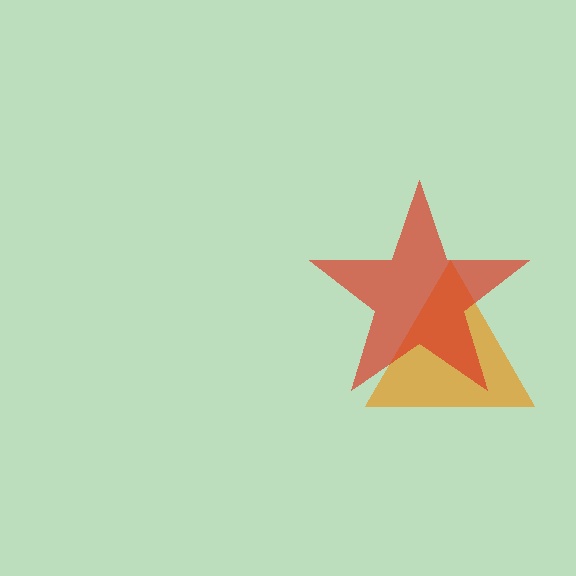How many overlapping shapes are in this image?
There are 2 overlapping shapes in the image.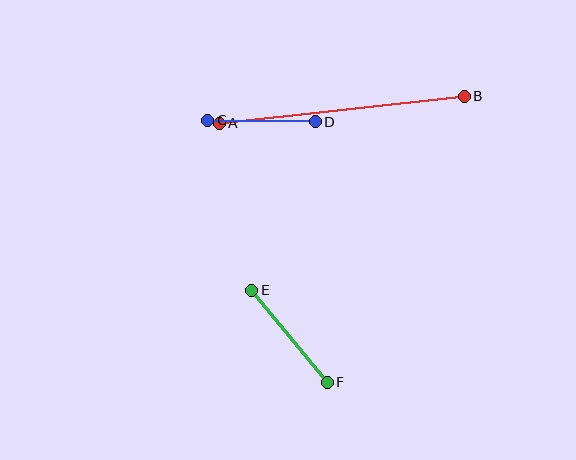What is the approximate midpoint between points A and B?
The midpoint is at approximately (342, 110) pixels.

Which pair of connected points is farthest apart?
Points A and B are farthest apart.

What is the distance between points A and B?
The distance is approximately 246 pixels.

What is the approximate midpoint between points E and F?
The midpoint is at approximately (290, 336) pixels.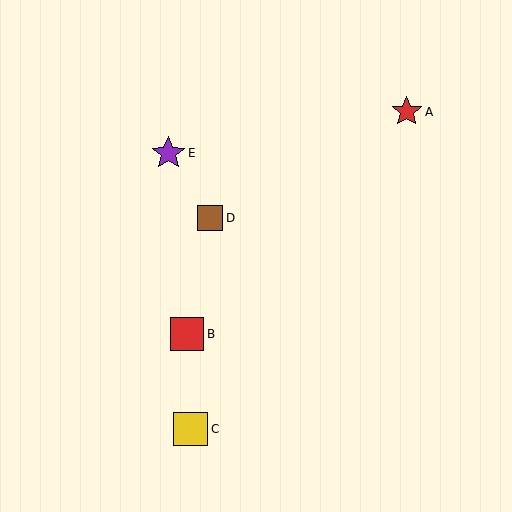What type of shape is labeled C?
Shape C is a yellow square.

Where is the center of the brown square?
The center of the brown square is at (210, 218).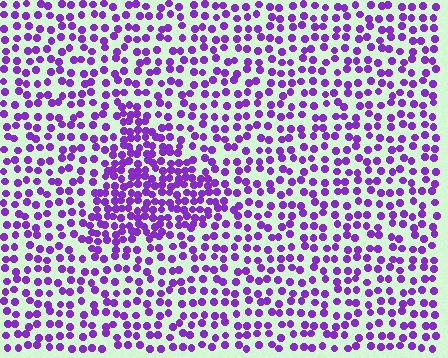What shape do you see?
I see a triangle.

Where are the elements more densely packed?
The elements are more densely packed inside the triangle boundary.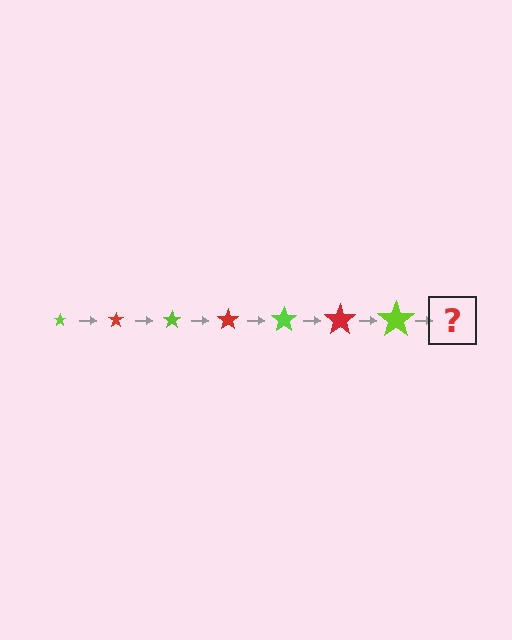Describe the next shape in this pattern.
It should be a red star, larger than the previous one.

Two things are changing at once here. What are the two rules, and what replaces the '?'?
The two rules are that the star grows larger each step and the color cycles through lime and red. The '?' should be a red star, larger than the previous one.